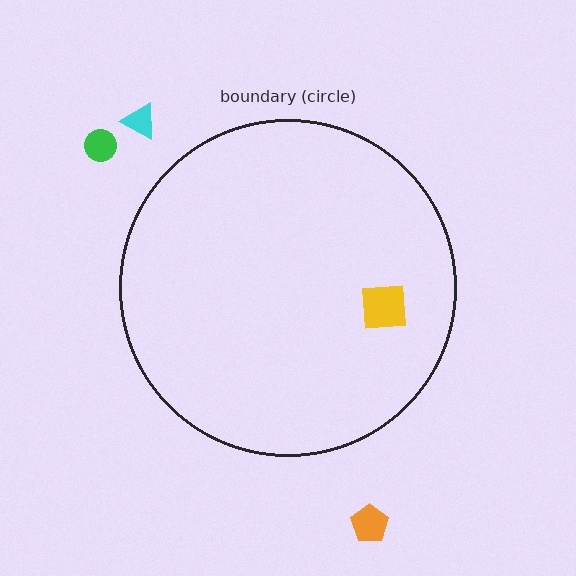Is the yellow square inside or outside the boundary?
Inside.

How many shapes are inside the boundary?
1 inside, 3 outside.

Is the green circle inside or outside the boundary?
Outside.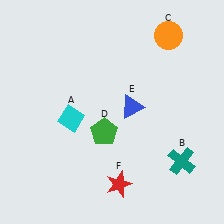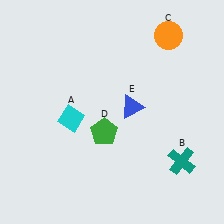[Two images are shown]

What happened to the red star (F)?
The red star (F) was removed in Image 2. It was in the bottom-right area of Image 1.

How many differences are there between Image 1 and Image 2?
There is 1 difference between the two images.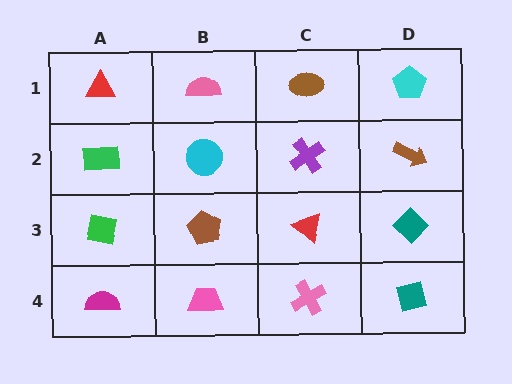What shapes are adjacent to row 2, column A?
A red triangle (row 1, column A), a green square (row 3, column A), a cyan circle (row 2, column B).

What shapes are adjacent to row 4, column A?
A green square (row 3, column A), a pink trapezoid (row 4, column B).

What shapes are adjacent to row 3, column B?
A cyan circle (row 2, column B), a pink trapezoid (row 4, column B), a green square (row 3, column A), a red triangle (row 3, column C).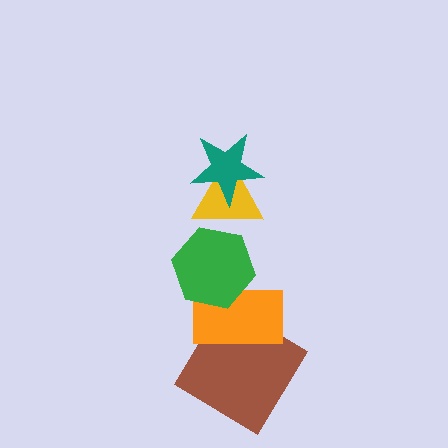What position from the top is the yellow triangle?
The yellow triangle is 2nd from the top.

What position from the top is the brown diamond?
The brown diamond is 5th from the top.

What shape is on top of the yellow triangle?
The teal star is on top of the yellow triangle.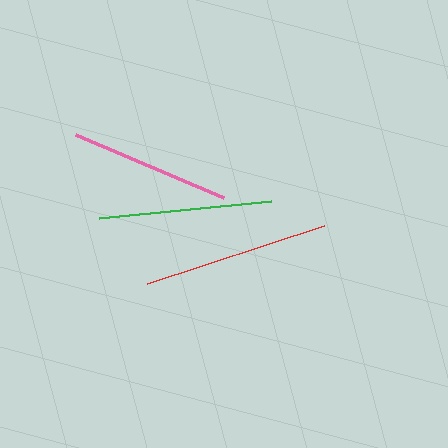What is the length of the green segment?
The green segment is approximately 172 pixels long.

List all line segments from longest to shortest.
From longest to shortest: red, green, pink.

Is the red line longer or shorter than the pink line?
The red line is longer than the pink line.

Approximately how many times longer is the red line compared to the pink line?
The red line is approximately 1.2 times the length of the pink line.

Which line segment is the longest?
The red line is the longest at approximately 186 pixels.